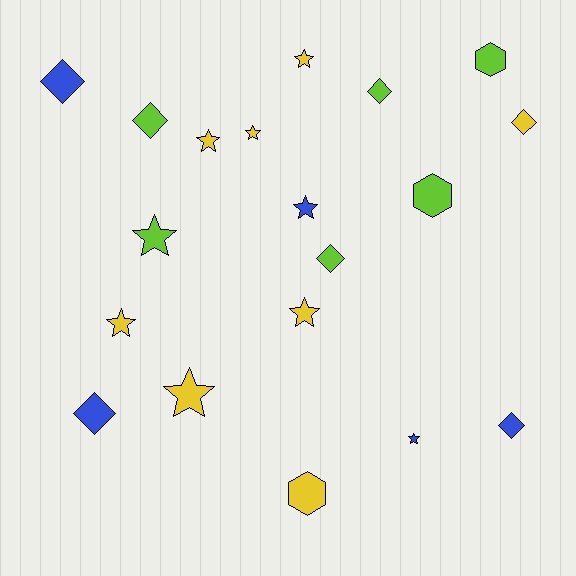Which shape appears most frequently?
Star, with 9 objects.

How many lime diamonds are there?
There are 3 lime diamonds.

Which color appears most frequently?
Yellow, with 8 objects.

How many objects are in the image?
There are 19 objects.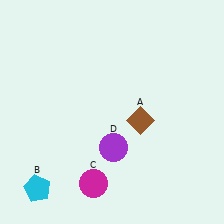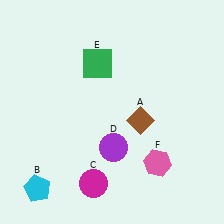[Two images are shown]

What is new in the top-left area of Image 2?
A green square (E) was added in the top-left area of Image 2.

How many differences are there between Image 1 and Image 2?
There are 2 differences between the two images.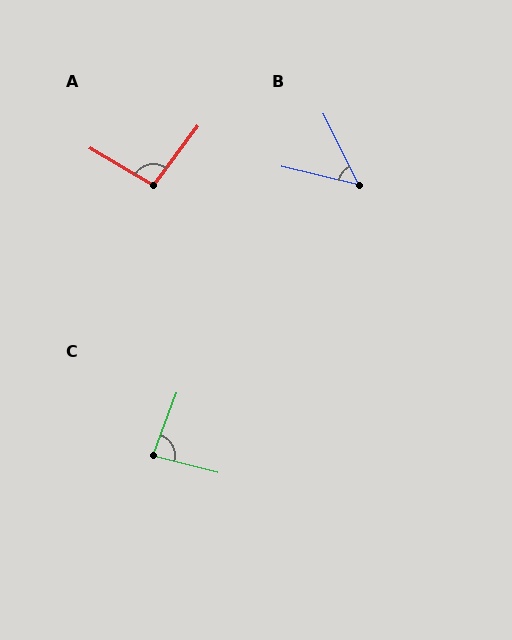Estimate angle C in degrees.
Approximately 84 degrees.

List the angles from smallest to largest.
B (50°), C (84°), A (96°).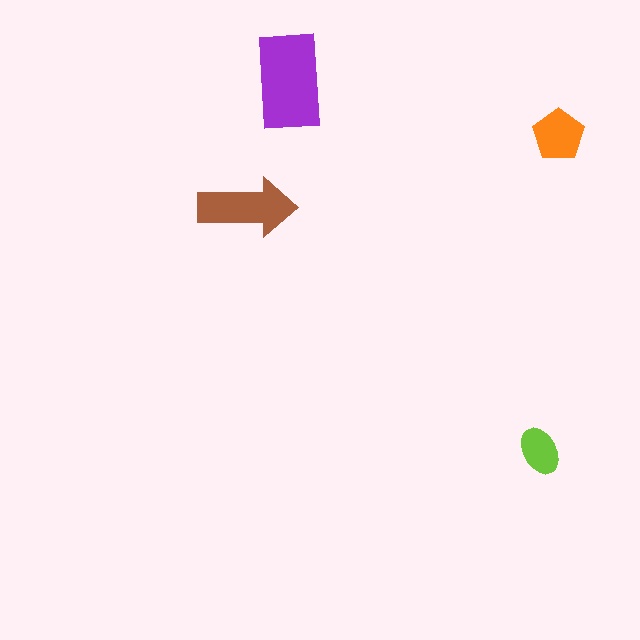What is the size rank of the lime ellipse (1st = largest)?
4th.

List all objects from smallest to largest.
The lime ellipse, the orange pentagon, the brown arrow, the purple rectangle.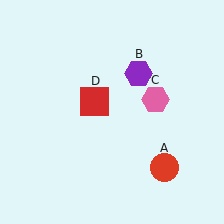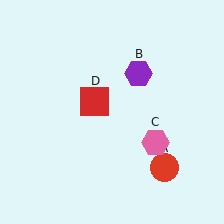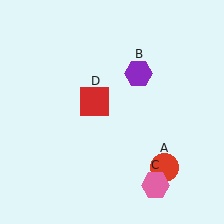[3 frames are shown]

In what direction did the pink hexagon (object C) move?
The pink hexagon (object C) moved down.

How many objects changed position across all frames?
1 object changed position: pink hexagon (object C).